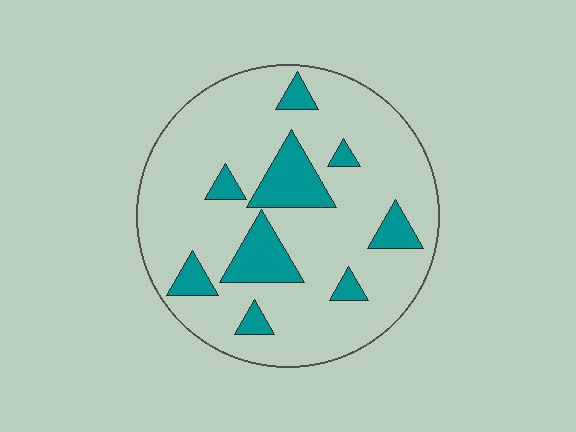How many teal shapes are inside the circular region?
9.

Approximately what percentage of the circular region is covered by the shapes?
Approximately 20%.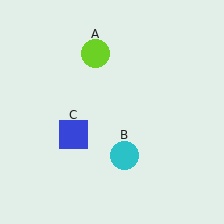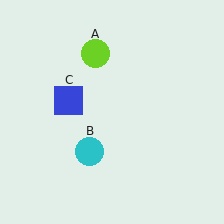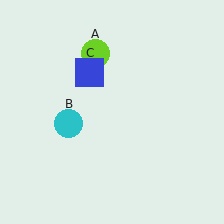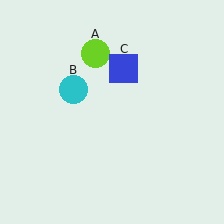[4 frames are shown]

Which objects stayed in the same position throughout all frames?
Lime circle (object A) remained stationary.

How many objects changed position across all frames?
2 objects changed position: cyan circle (object B), blue square (object C).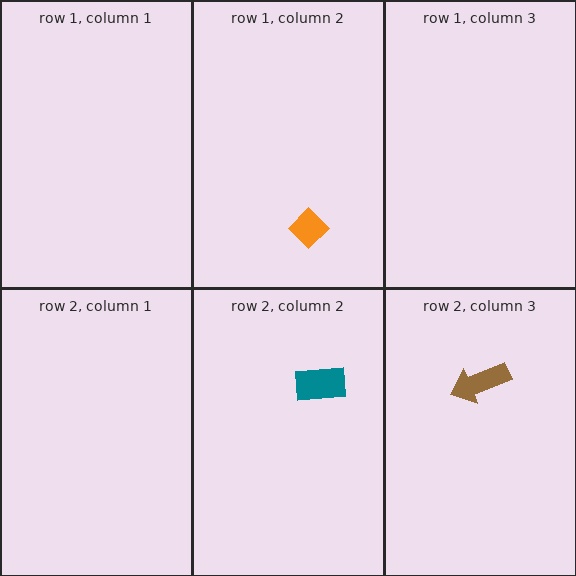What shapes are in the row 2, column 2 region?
The teal rectangle.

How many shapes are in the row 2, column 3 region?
1.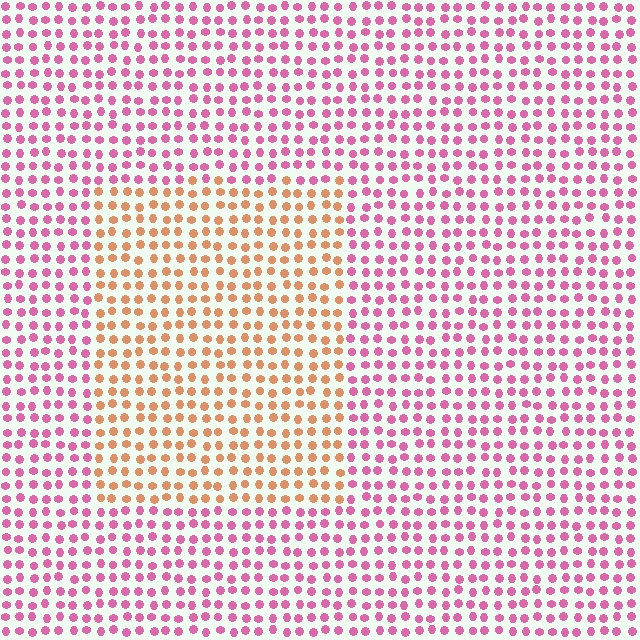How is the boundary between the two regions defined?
The boundary is defined purely by a slight shift in hue (about 56 degrees). Spacing, size, and orientation are identical on both sides.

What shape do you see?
I see a rectangle.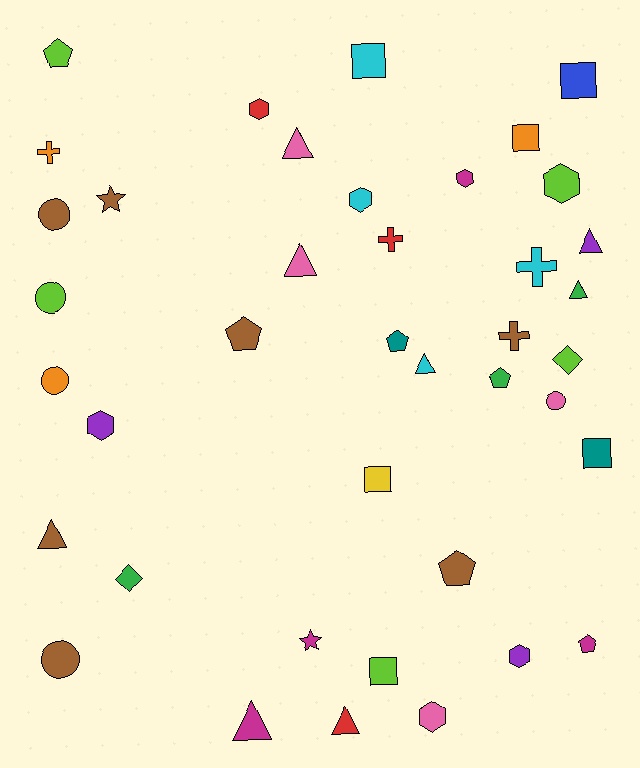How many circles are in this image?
There are 5 circles.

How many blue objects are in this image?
There is 1 blue object.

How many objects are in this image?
There are 40 objects.